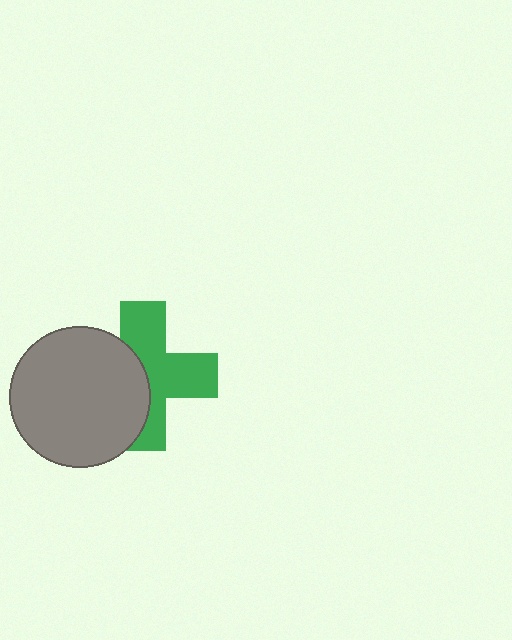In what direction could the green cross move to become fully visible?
The green cross could move right. That would shift it out from behind the gray circle entirely.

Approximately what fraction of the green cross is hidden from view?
Roughly 43% of the green cross is hidden behind the gray circle.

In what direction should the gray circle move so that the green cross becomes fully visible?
The gray circle should move left. That is the shortest direction to clear the overlap and leave the green cross fully visible.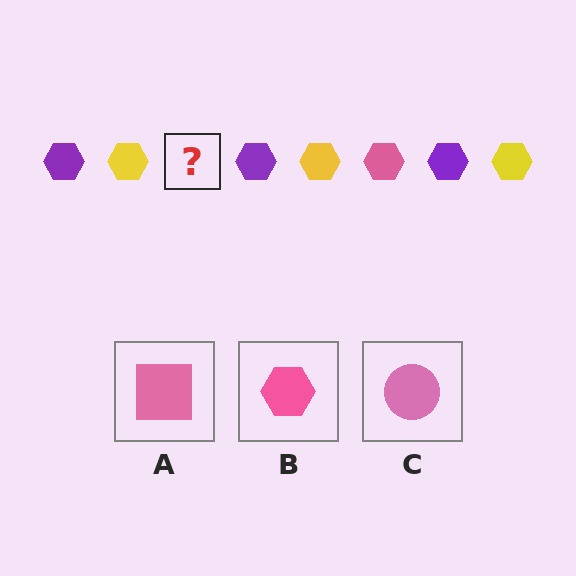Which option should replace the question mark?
Option B.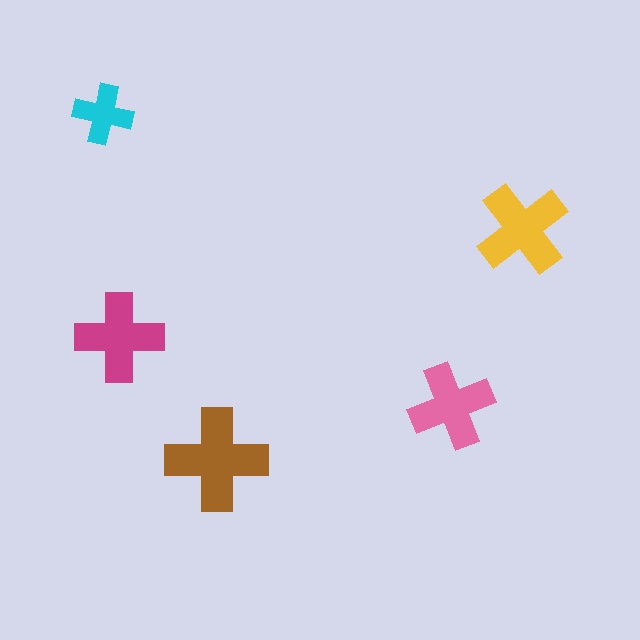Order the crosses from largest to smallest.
the brown one, the yellow one, the magenta one, the pink one, the cyan one.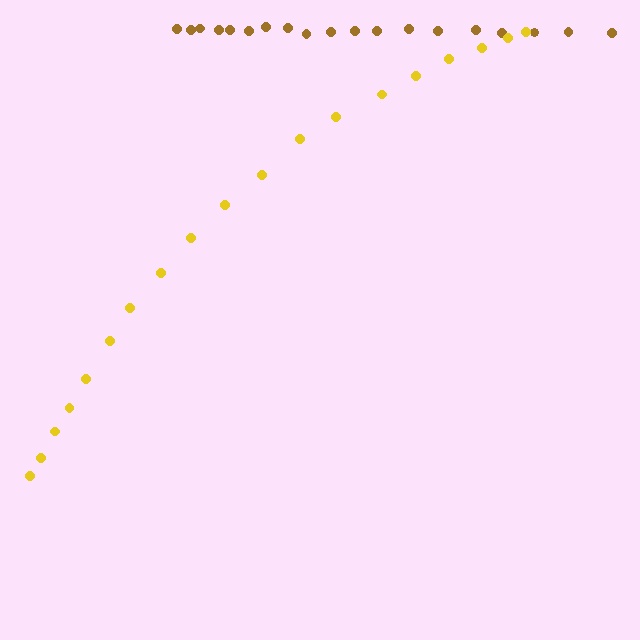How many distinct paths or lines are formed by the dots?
There are 2 distinct paths.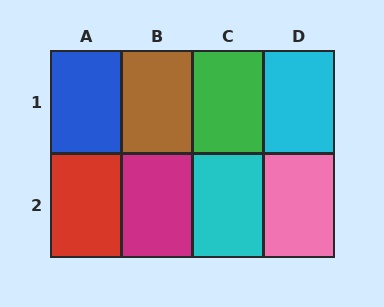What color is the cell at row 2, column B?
Magenta.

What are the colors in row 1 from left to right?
Blue, brown, green, cyan.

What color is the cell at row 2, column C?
Cyan.